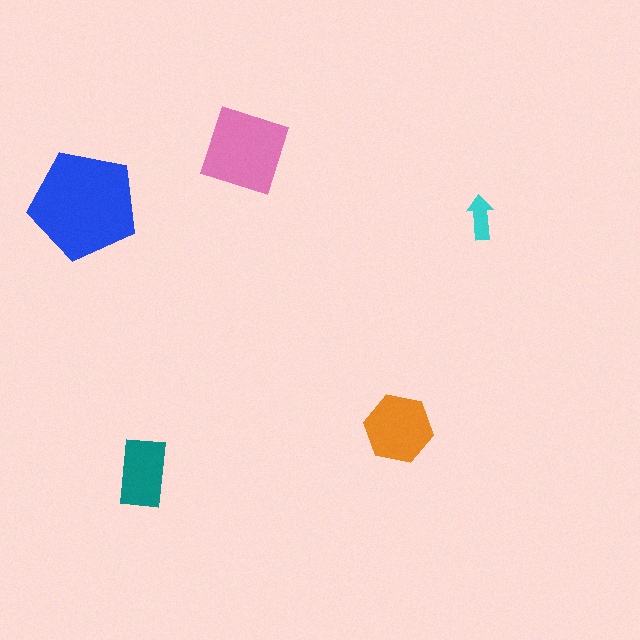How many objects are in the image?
There are 5 objects in the image.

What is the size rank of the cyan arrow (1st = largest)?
5th.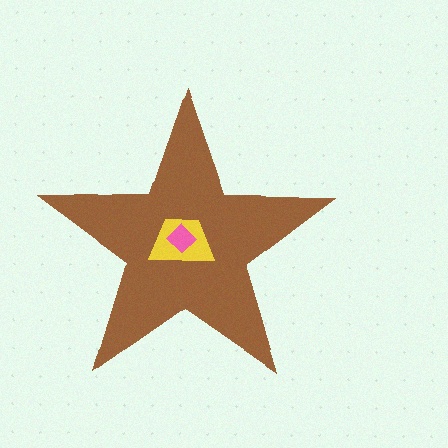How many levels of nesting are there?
3.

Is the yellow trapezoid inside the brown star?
Yes.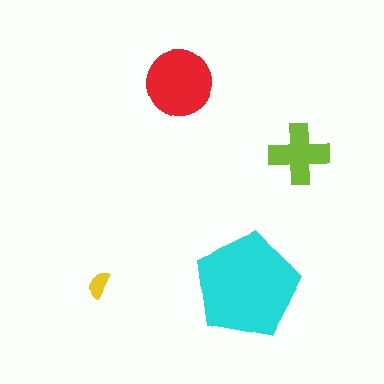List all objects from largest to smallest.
The cyan pentagon, the red circle, the lime cross, the yellow semicircle.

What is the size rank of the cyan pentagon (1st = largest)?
1st.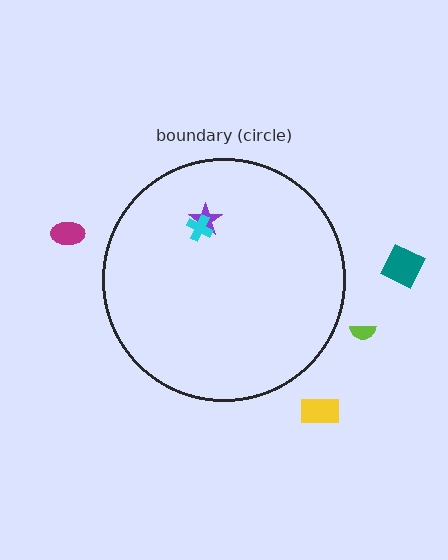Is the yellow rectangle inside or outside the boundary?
Outside.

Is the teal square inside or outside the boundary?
Outside.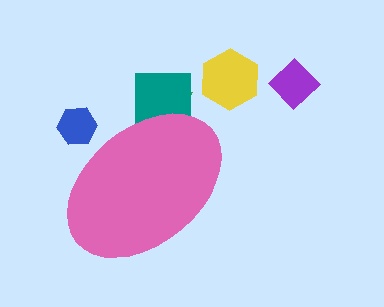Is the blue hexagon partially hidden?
Yes, the blue hexagon is partially hidden behind the pink ellipse.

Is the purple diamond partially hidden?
No, the purple diamond is fully visible.